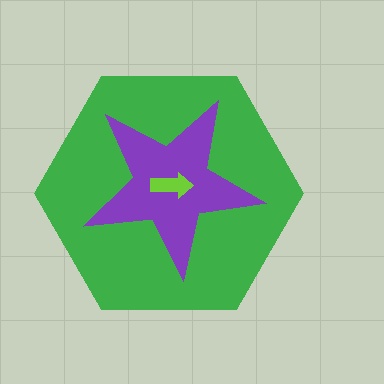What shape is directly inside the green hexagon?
The purple star.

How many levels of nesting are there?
3.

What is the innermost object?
The lime arrow.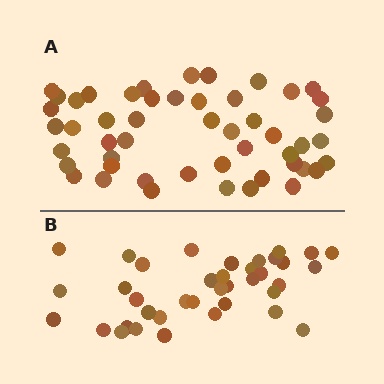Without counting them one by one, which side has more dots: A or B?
Region A (the top region) has more dots.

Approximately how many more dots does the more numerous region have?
Region A has roughly 12 or so more dots than region B.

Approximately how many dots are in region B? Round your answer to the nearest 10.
About 40 dots. (The exact count is 38, which rounds to 40.)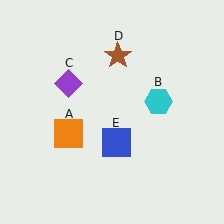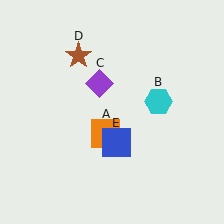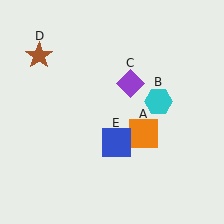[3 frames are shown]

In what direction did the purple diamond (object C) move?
The purple diamond (object C) moved right.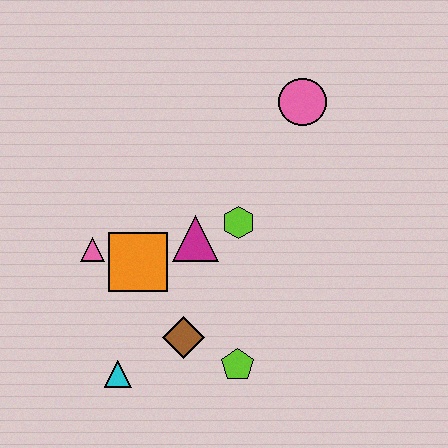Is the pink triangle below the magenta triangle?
Yes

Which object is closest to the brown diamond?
The lime pentagon is closest to the brown diamond.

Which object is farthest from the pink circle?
The cyan triangle is farthest from the pink circle.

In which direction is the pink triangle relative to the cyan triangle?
The pink triangle is above the cyan triangle.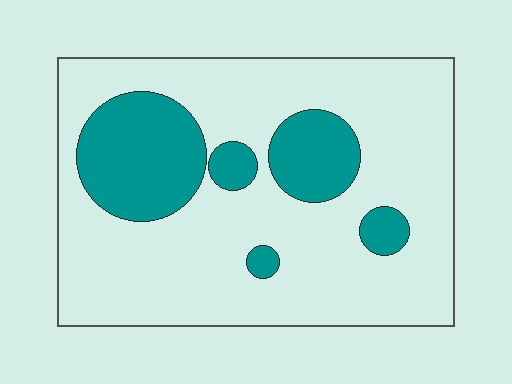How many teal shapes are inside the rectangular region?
5.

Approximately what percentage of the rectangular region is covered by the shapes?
Approximately 25%.